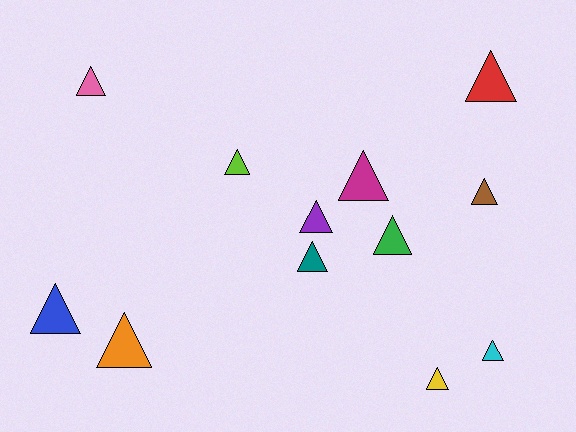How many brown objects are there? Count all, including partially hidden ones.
There is 1 brown object.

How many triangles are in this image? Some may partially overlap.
There are 12 triangles.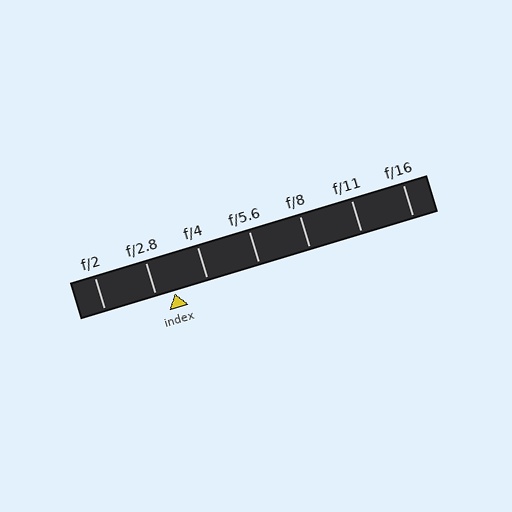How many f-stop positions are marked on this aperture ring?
There are 7 f-stop positions marked.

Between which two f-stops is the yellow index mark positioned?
The index mark is between f/2.8 and f/4.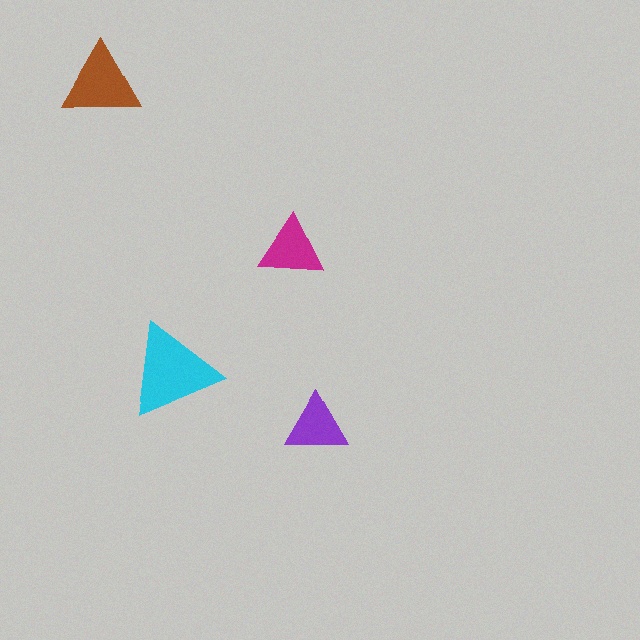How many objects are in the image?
There are 4 objects in the image.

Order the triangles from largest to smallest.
the cyan one, the brown one, the magenta one, the purple one.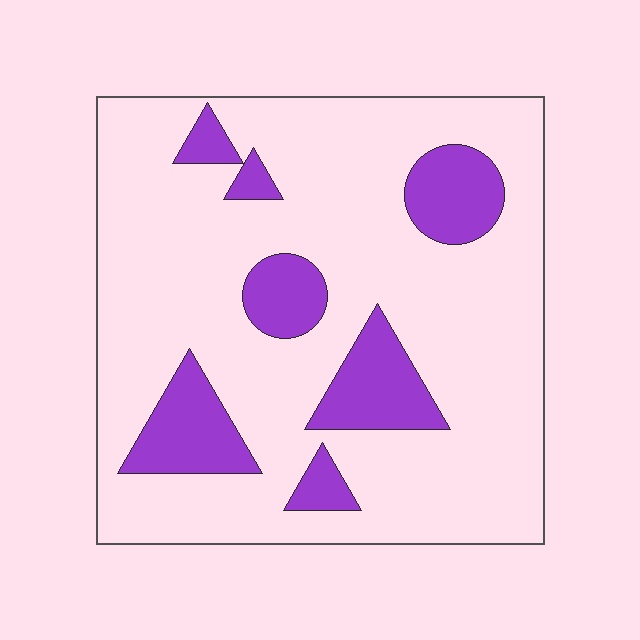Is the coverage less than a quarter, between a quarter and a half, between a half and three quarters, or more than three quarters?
Less than a quarter.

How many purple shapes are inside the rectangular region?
7.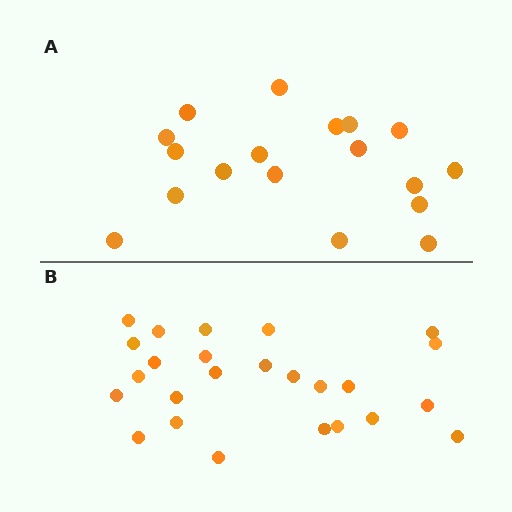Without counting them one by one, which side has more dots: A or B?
Region B (the bottom region) has more dots.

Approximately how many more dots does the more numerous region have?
Region B has roughly 8 or so more dots than region A.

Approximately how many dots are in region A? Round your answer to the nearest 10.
About 20 dots. (The exact count is 18, which rounds to 20.)